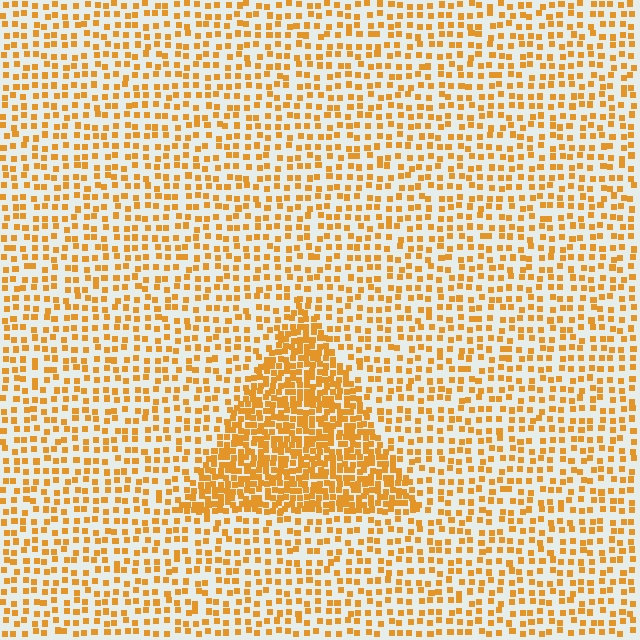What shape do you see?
I see a triangle.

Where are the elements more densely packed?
The elements are more densely packed inside the triangle boundary.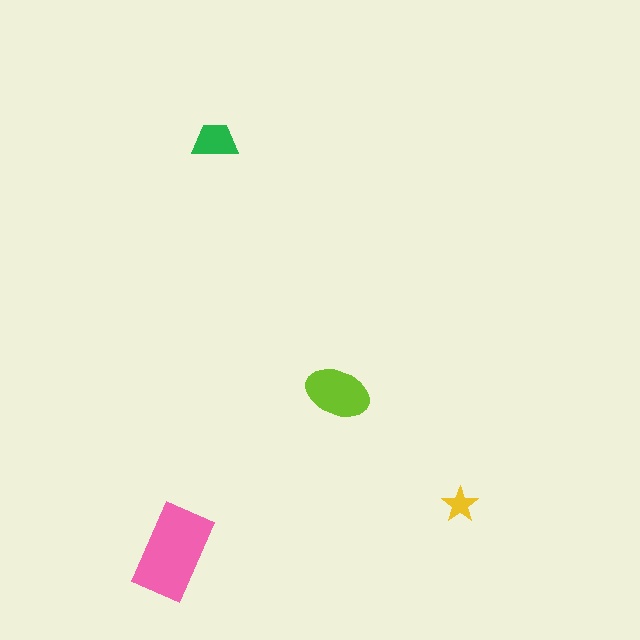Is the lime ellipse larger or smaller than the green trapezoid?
Larger.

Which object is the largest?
The pink rectangle.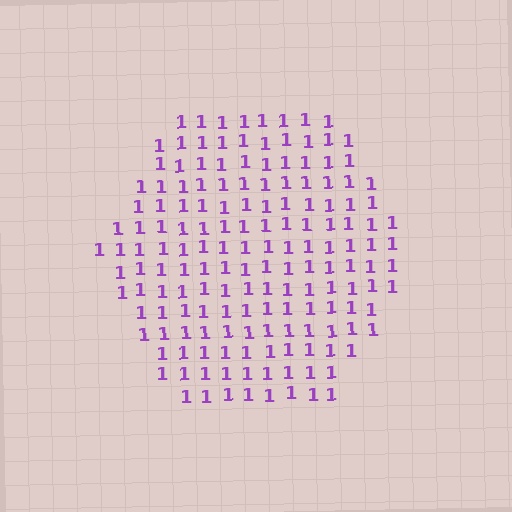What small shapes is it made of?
It is made of small digit 1's.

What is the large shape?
The large shape is a hexagon.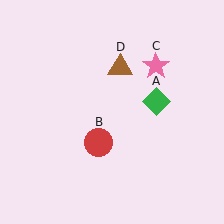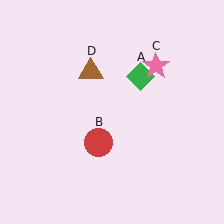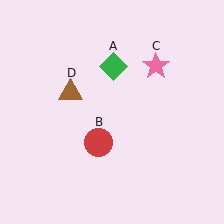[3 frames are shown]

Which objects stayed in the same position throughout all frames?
Red circle (object B) and pink star (object C) remained stationary.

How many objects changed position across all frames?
2 objects changed position: green diamond (object A), brown triangle (object D).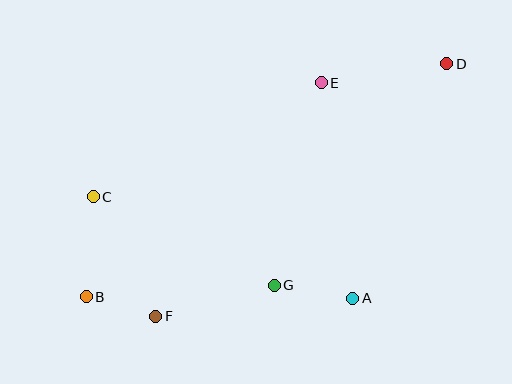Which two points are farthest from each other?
Points B and D are farthest from each other.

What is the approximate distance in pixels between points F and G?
The distance between F and G is approximately 123 pixels.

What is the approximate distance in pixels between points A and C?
The distance between A and C is approximately 279 pixels.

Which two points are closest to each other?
Points B and F are closest to each other.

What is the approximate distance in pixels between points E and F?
The distance between E and F is approximately 286 pixels.